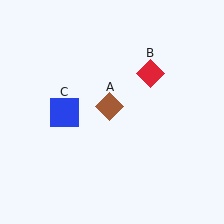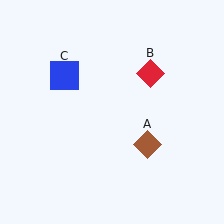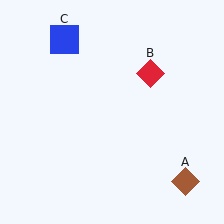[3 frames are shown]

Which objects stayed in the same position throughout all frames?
Red diamond (object B) remained stationary.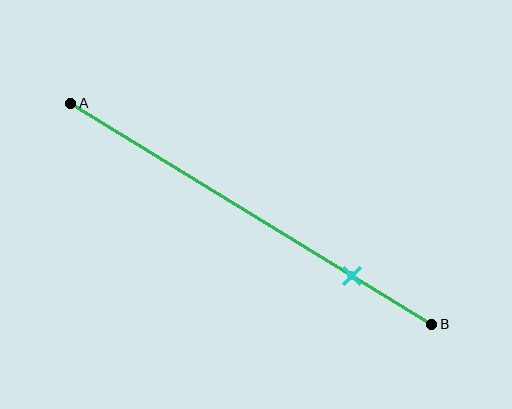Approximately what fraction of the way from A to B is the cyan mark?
The cyan mark is approximately 80% of the way from A to B.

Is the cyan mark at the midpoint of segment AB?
No, the mark is at about 80% from A, not at the 50% midpoint.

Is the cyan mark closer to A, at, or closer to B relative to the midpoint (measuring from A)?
The cyan mark is closer to point B than the midpoint of segment AB.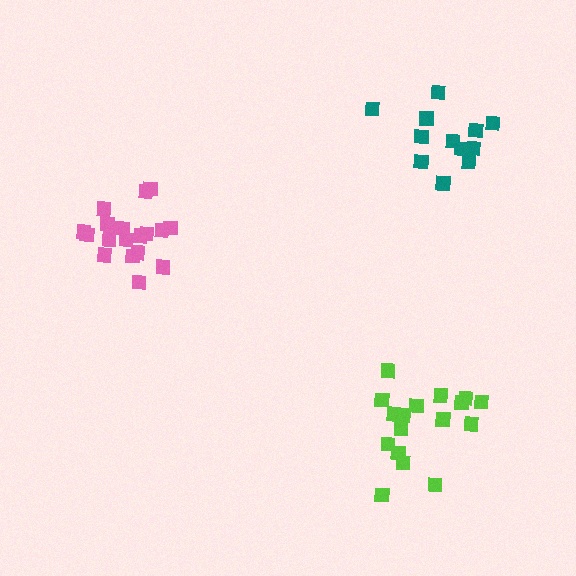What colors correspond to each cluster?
The clusters are colored: pink, teal, lime.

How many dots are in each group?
Group 1: 18 dots, Group 2: 12 dots, Group 3: 17 dots (47 total).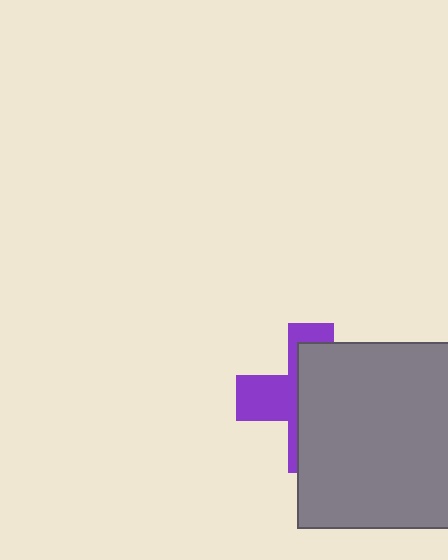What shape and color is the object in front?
The object in front is a gray square.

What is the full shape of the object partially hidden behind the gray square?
The partially hidden object is a purple cross.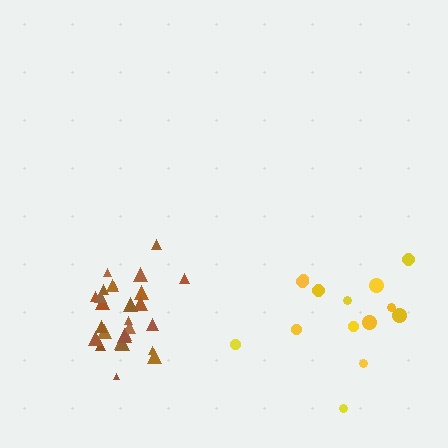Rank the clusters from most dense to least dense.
brown, yellow.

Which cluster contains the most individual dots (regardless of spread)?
Brown (27).